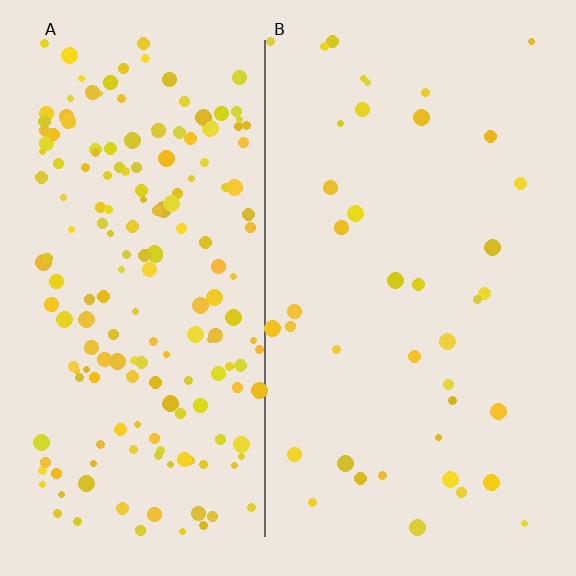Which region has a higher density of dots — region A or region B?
A (the left).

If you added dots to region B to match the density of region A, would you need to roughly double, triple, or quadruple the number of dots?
Approximately quadruple.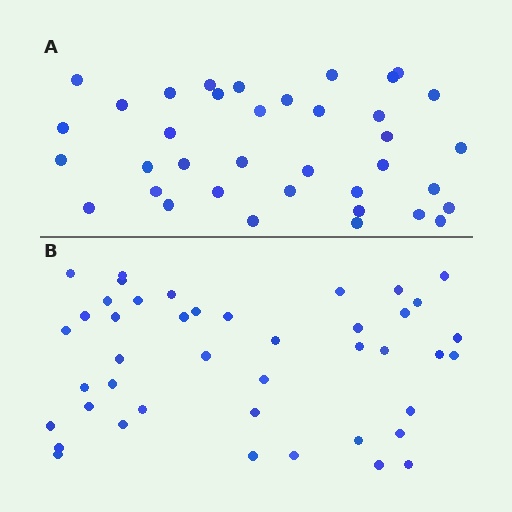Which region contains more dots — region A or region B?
Region B (the bottom region) has more dots.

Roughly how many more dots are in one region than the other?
Region B has about 6 more dots than region A.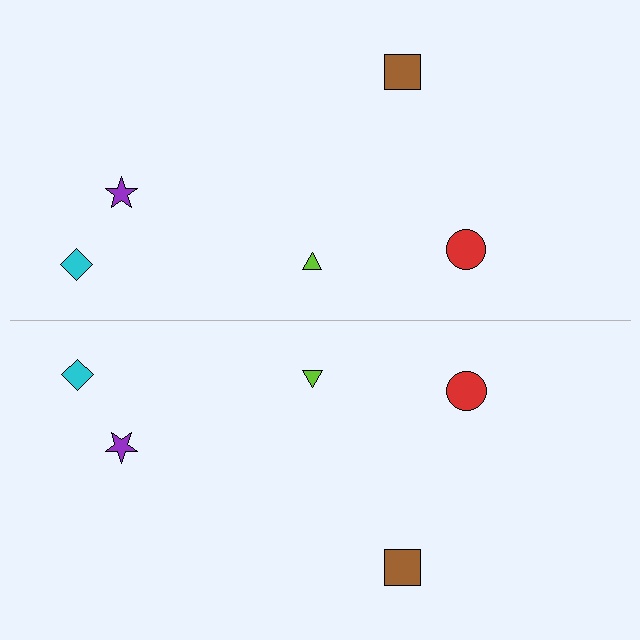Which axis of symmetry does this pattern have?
The pattern has a horizontal axis of symmetry running through the center of the image.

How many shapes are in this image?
There are 10 shapes in this image.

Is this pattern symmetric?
Yes, this pattern has bilateral (reflection) symmetry.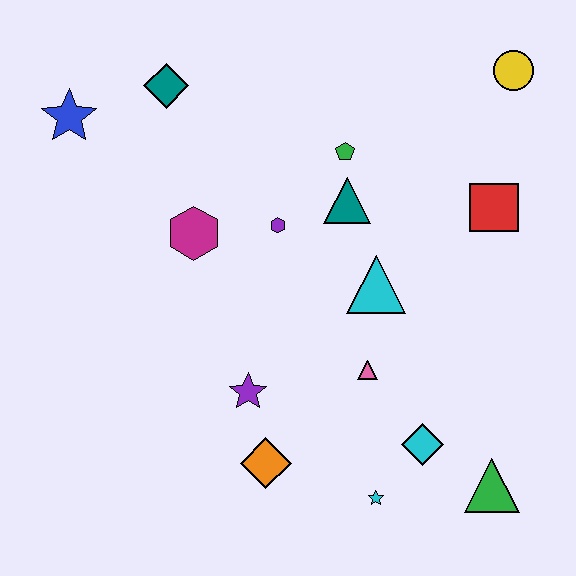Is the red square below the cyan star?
No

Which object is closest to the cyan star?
The cyan diamond is closest to the cyan star.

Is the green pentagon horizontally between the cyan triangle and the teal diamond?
Yes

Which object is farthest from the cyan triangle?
The blue star is farthest from the cyan triangle.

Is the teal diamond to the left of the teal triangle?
Yes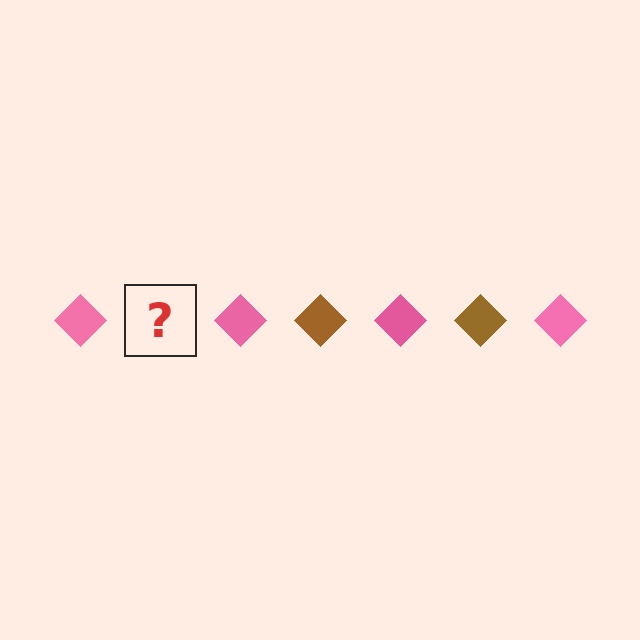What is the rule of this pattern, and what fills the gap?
The rule is that the pattern cycles through pink, brown diamonds. The gap should be filled with a brown diamond.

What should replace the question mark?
The question mark should be replaced with a brown diamond.